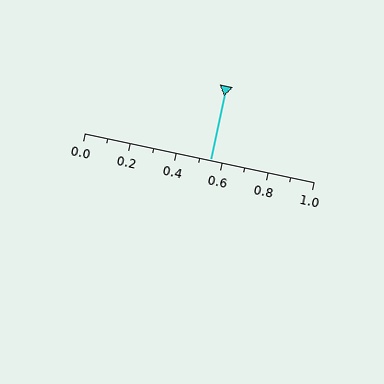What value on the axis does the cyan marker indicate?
The marker indicates approximately 0.55.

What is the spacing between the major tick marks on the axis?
The major ticks are spaced 0.2 apart.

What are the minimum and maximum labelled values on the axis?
The axis runs from 0.0 to 1.0.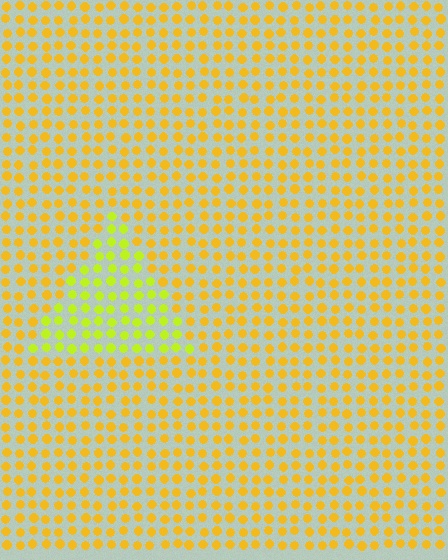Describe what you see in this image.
The image is filled with small yellow elements in a uniform arrangement. A triangle-shaped region is visible where the elements are tinted to a slightly different hue, forming a subtle color boundary.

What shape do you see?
I see a triangle.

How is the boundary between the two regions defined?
The boundary is defined purely by a slight shift in hue (about 31 degrees). Spacing, size, and orientation are identical on both sides.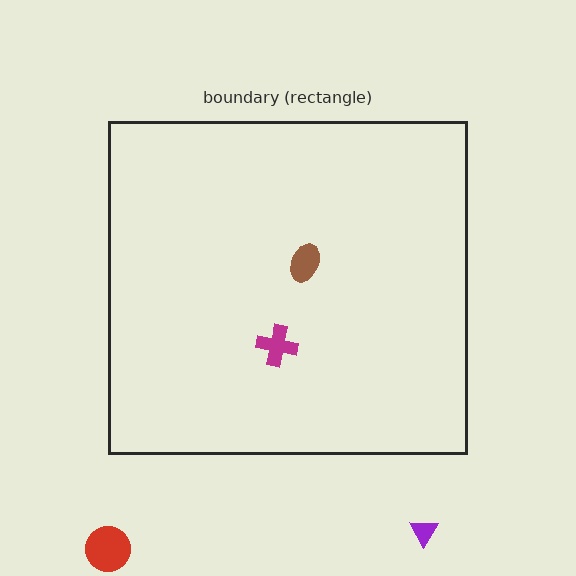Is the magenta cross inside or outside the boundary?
Inside.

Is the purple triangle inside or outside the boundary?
Outside.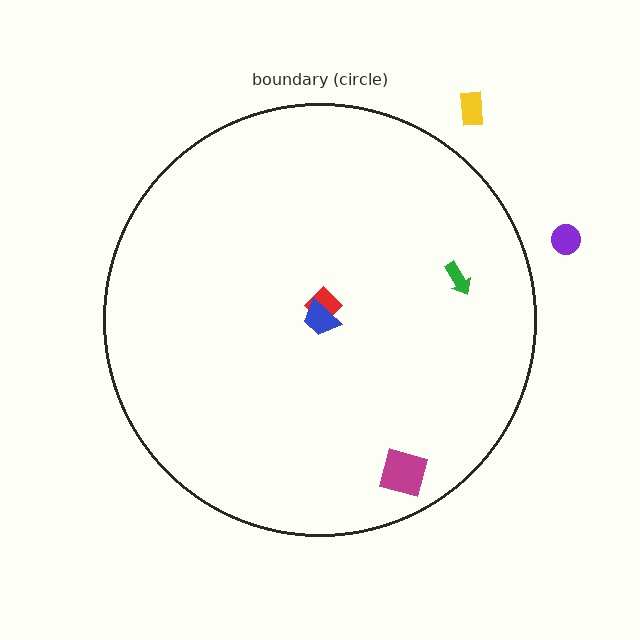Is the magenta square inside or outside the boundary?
Inside.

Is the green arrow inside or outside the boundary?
Inside.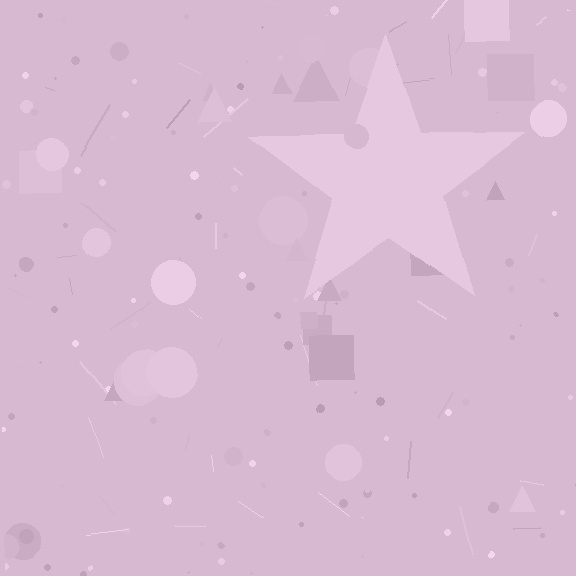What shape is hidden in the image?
A star is hidden in the image.